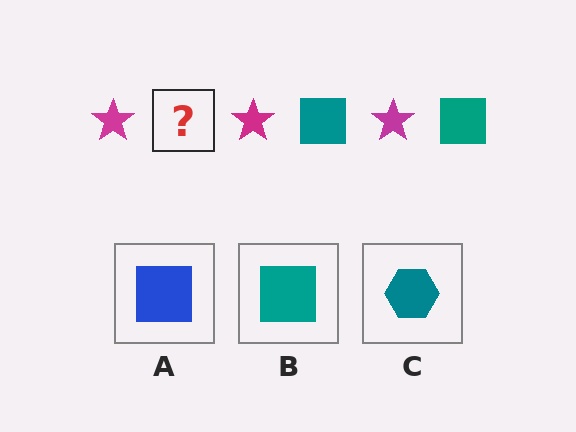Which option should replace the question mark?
Option B.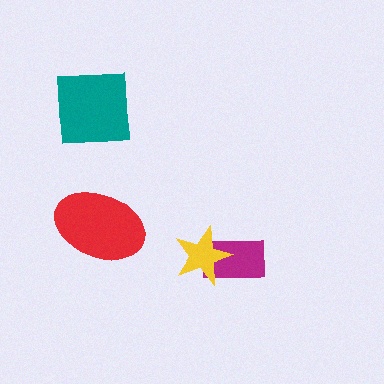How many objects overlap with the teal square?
0 objects overlap with the teal square.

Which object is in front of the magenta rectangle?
The yellow star is in front of the magenta rectangle.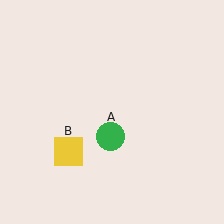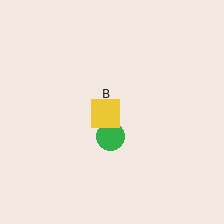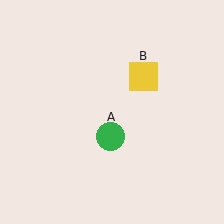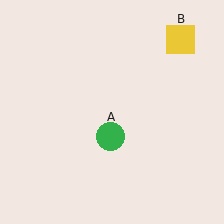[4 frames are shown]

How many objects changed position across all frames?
1 object changed position: yellow square (object B).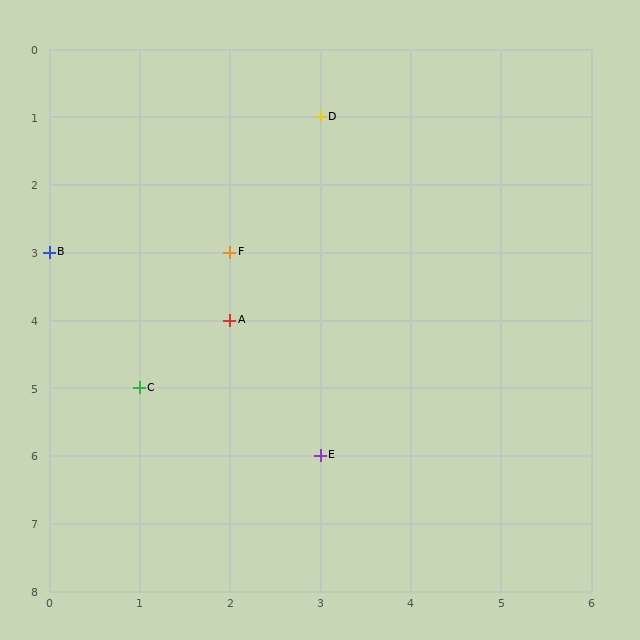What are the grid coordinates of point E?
Point E is at grid coordinates (3, 6).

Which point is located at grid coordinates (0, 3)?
Point B is at (0, 3).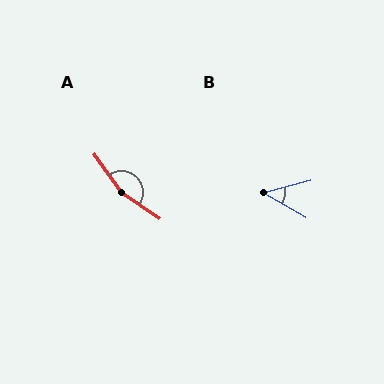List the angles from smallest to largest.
B (45°), A (160°).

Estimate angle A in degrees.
Approximately 160 degrees.